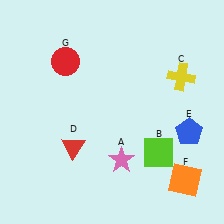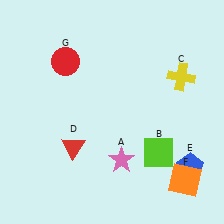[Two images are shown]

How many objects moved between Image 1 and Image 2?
1 object moved between the two images.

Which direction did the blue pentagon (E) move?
The blue pentagon (E) moved down.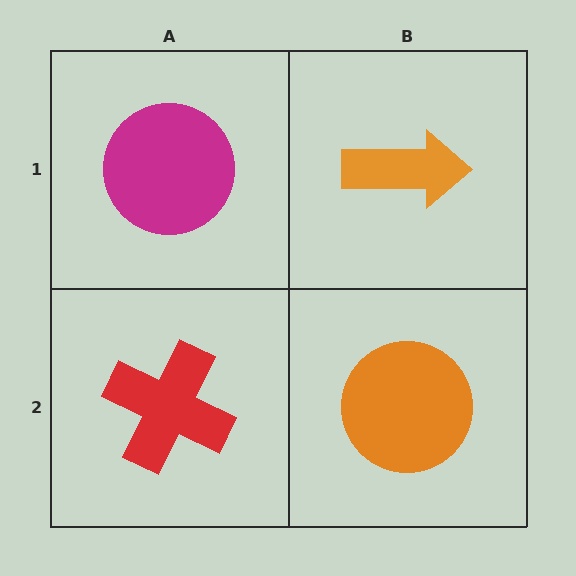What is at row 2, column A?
A red cross.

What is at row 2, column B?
An orange circle.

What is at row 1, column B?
An orange arrow.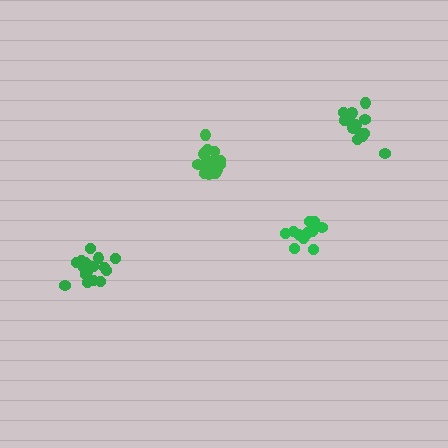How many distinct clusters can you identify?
There are 4 distinct clusters.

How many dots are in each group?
Group 1: 13 dots, Group 2: 15 dots, Group 3: 16 dots, Group 4: 14 dots (58 total).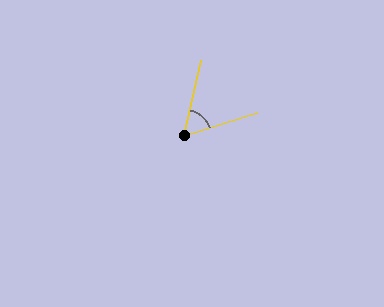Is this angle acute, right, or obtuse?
It is acute.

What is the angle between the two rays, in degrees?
Approximately 60 degrees.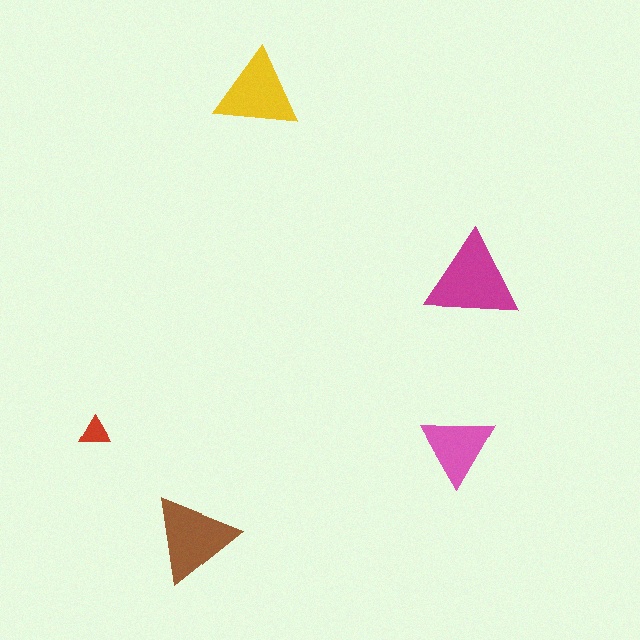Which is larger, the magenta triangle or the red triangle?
The magenta one.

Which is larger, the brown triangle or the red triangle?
The brown one.